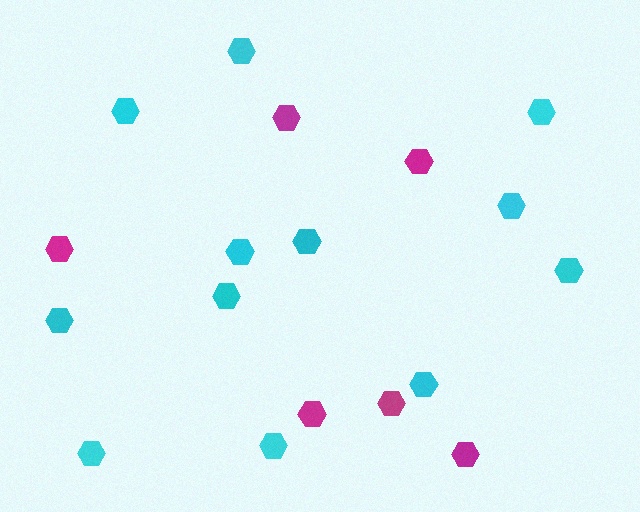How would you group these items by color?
There are 2 groups: one group of cyan hexagons (12) and one group of magenta hexagons (6).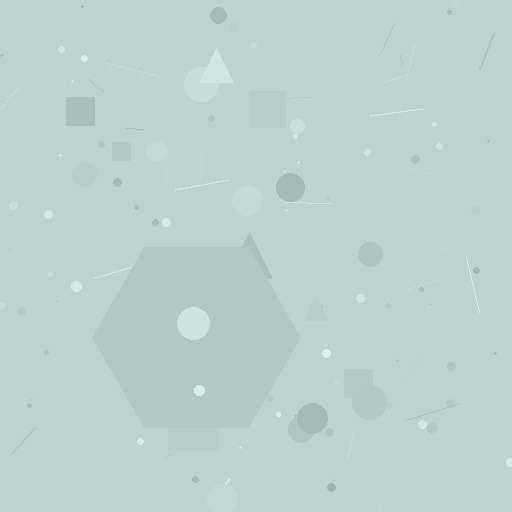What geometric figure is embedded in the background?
A hexagon is embedded in the background.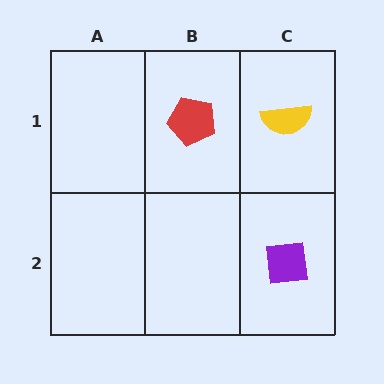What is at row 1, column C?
A yellow semicircle.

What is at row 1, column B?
A red pentagon.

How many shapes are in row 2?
1 shape.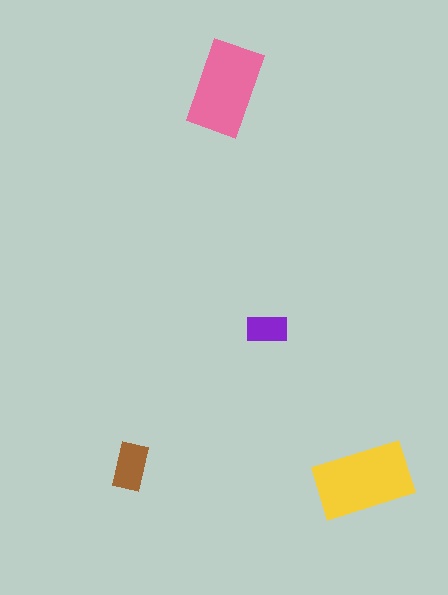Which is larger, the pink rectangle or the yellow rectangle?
The yellow one.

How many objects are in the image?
There are 4 objects in the image.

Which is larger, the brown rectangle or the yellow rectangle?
The yellow one.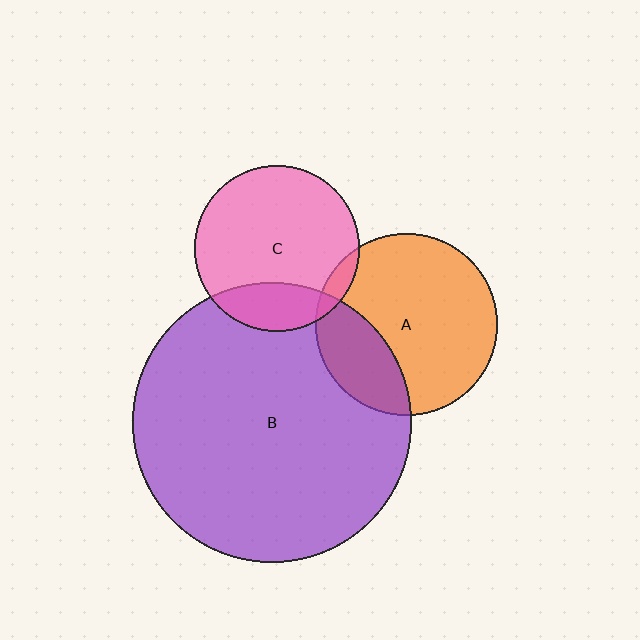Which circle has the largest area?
Circle B (purple).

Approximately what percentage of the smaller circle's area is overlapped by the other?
Approximately 20%.